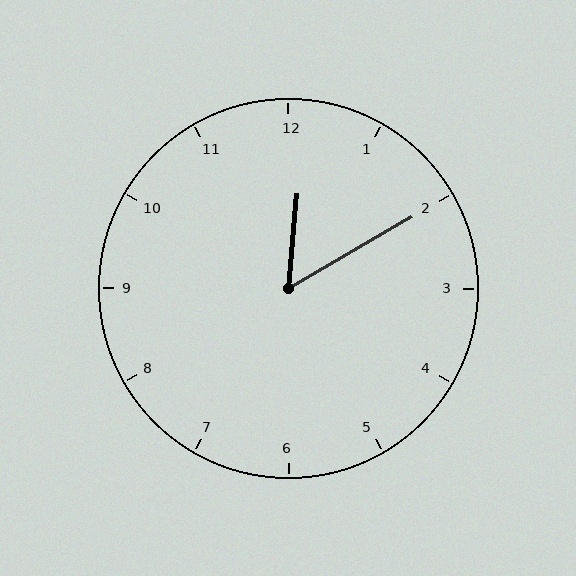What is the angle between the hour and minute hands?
Approximately 55 degrees.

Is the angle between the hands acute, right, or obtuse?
It is acute.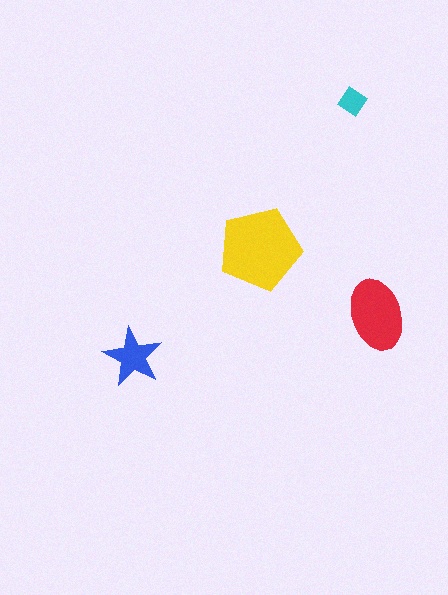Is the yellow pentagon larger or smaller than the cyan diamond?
Larger.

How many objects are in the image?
There are 4 objects in the image.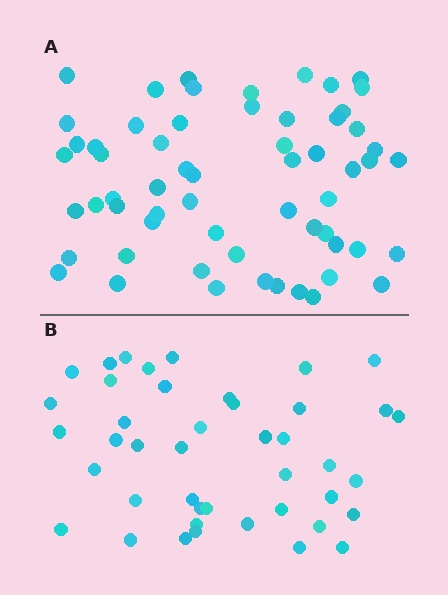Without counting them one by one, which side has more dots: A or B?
Region A (the top region) has more dots.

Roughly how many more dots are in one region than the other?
Region A has approximately 15 more dots than region B.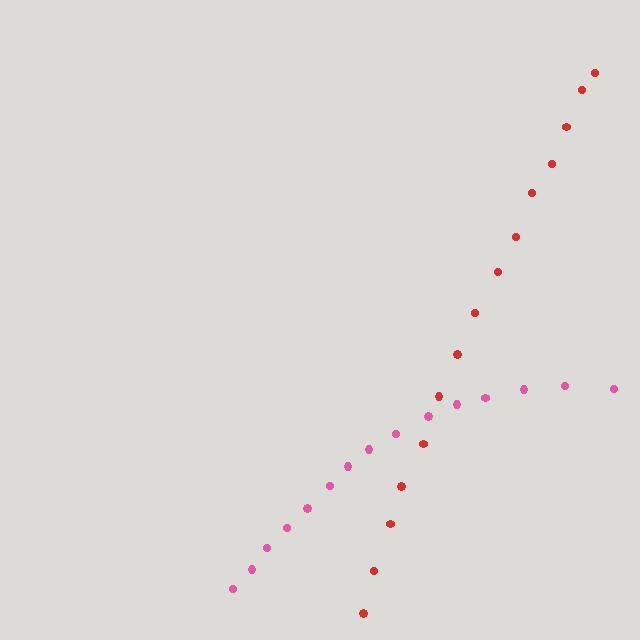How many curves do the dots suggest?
There are 2 distinct paths.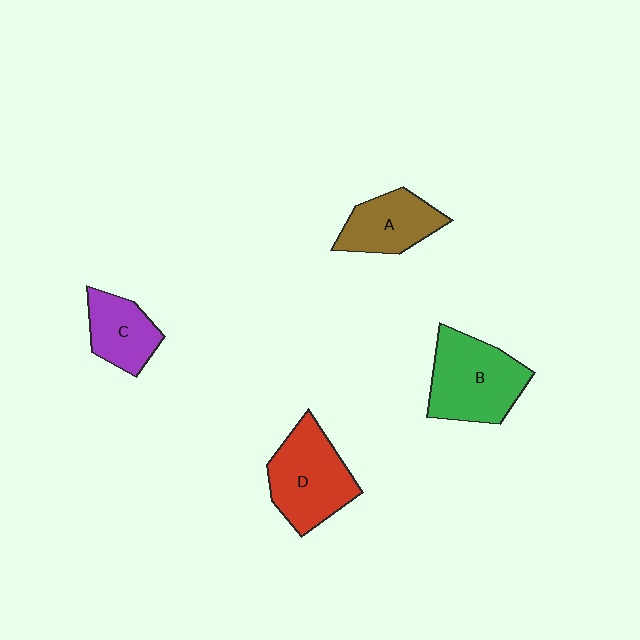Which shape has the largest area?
Shape B (green).